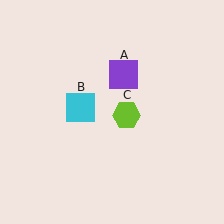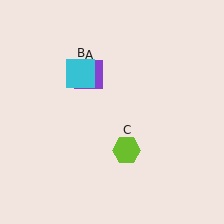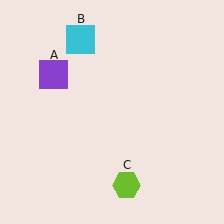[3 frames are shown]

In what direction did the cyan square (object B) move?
The cyan square (object B) moved up.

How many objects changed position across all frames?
3 objects changed position: purple square (object A), cyan square (object B), lime hexagon (object C).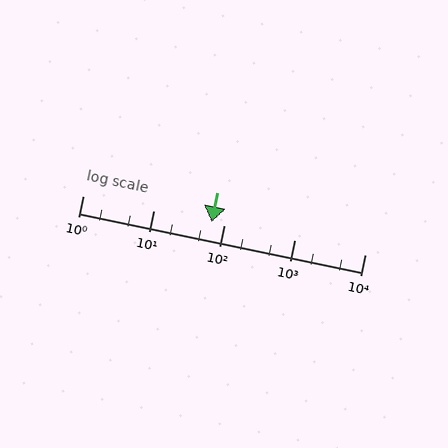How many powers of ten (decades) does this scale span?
The scale spans 4 decades, from 1 to 10000.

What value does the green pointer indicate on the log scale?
The pointer indicates approximately 68.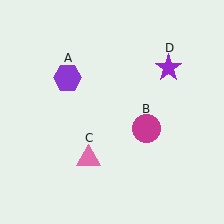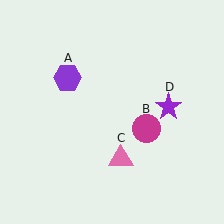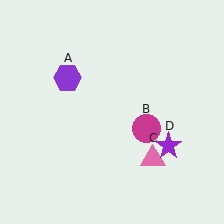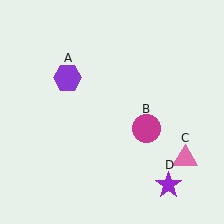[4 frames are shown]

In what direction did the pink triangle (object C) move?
The pink triangle (object C) moved right.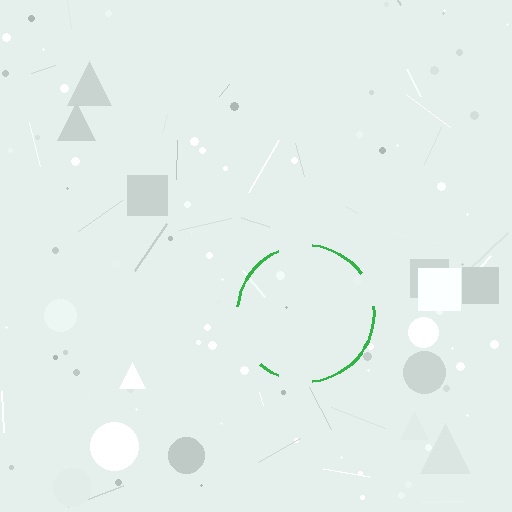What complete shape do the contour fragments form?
The contour fragments form a circle.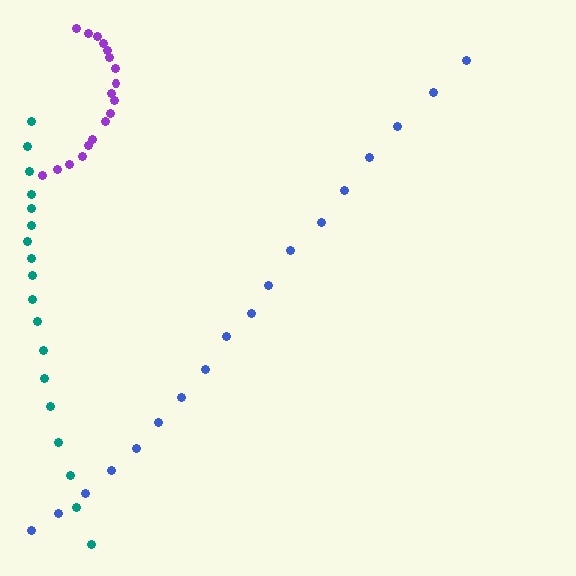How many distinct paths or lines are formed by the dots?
There are 3 distinct paths.